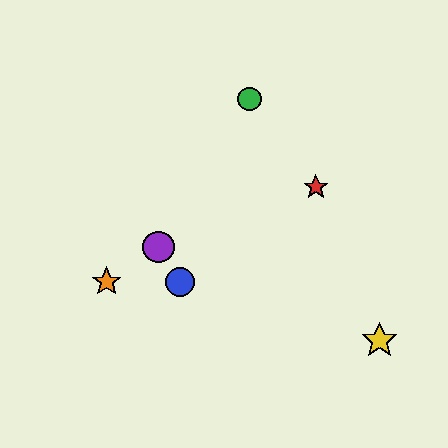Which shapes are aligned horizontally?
The blue circle, the orange star are aligned horizontally.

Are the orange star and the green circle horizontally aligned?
No, the orange star is at y≈282 and the green circle is at y≈99.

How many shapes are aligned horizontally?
2 shapes (the blue circle, the orange star) are aligned horizontally.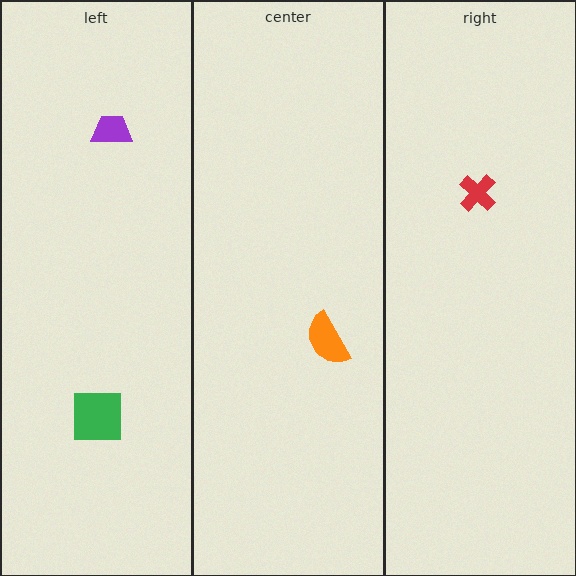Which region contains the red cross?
The right region.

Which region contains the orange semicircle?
The center region.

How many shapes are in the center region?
1.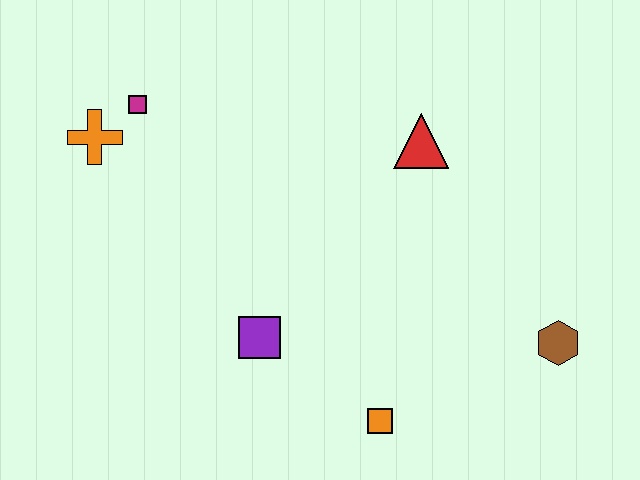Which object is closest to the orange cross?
The magenta square is closest to the orange cross.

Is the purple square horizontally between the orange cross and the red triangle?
Yes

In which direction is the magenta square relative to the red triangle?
The magenta square is to the left of the red triangle.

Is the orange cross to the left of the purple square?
Yes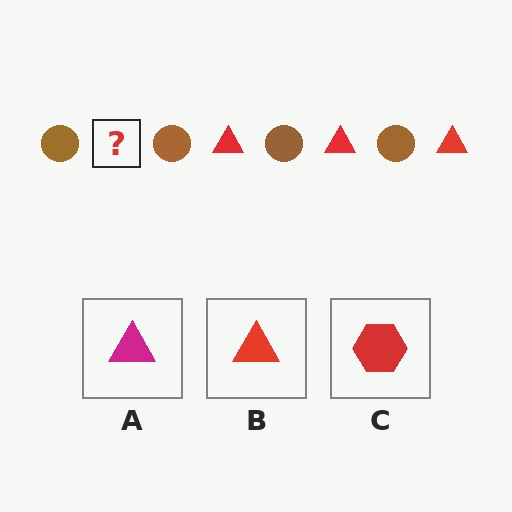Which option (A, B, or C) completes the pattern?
B.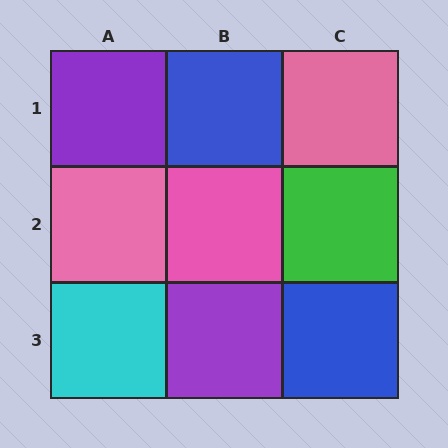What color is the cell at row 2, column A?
Pink.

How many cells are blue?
2 cells are blue.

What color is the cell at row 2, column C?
Green.